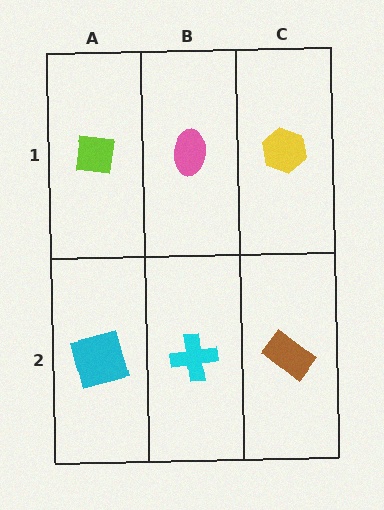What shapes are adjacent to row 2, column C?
A yellow hexagon (row 1, column C), a cyan cross (row 2, column B).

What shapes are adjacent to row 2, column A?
A lime square (row 1, column A), a cyan cross (row 2, column B).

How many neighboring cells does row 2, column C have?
2.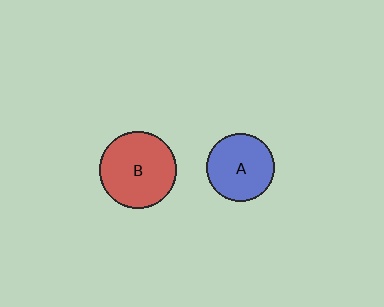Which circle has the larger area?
Circle B (red).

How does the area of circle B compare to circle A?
Approximately 1.3 times.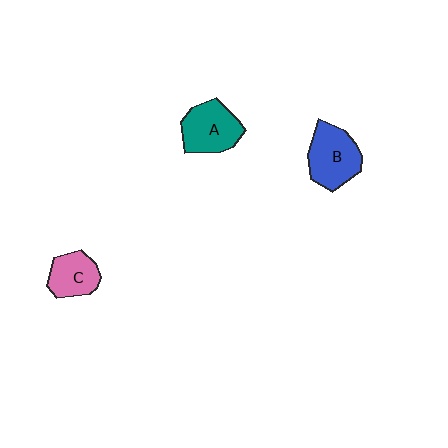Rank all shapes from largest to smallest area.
From largest to smallest: B (blue), A (teal), C (pink).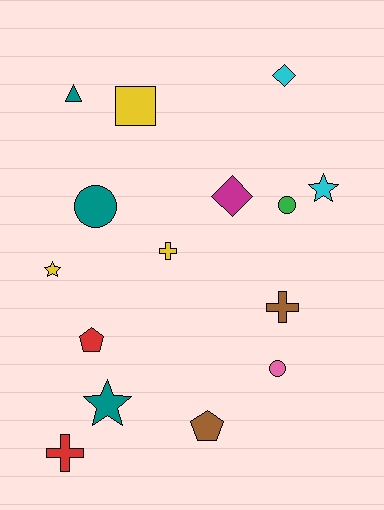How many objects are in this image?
There are 15 objects.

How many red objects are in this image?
There are 2 red objects.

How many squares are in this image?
There is 1 square.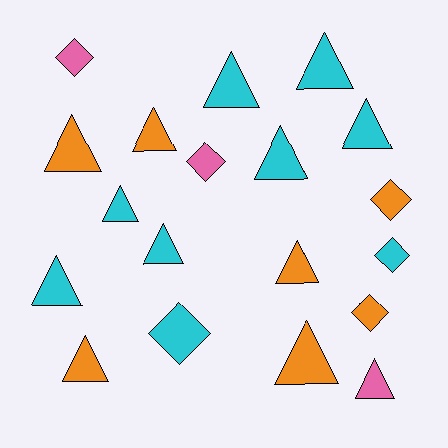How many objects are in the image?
There are 19 objects.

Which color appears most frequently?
Cyan, with 9 objects.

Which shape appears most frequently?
Triangle, with 13 objects.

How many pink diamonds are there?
There are 2 pink diamonds.